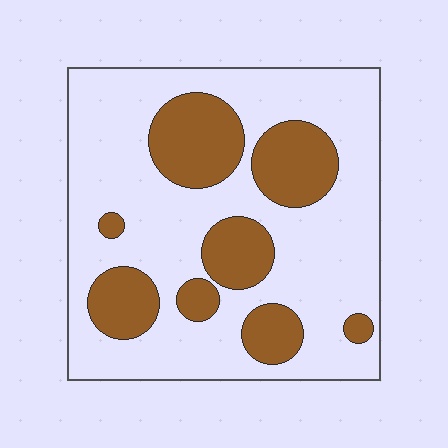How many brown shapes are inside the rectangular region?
8.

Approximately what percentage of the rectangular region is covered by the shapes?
Approximately 30%.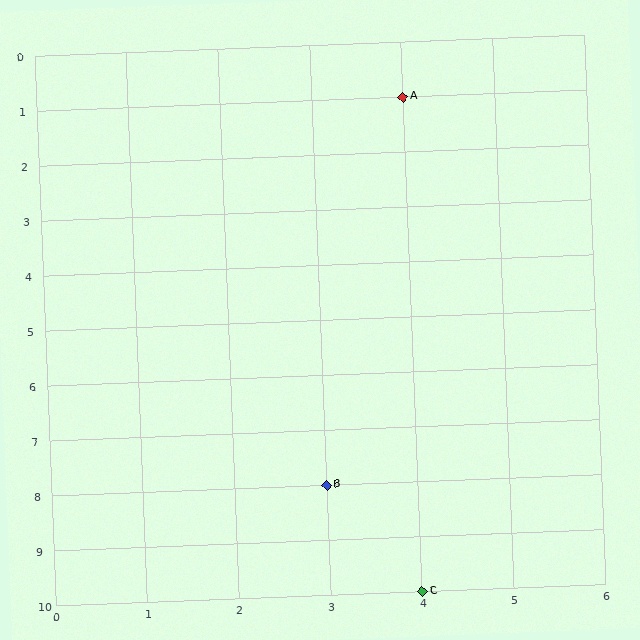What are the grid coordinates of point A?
Point A is at grid coordinates (4, 1).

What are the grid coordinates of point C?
Point C is at grid coordinates (4, 10).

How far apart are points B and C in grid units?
Points B and C are 1 column and 2 rows apart (about 2.2 grid units diagonally).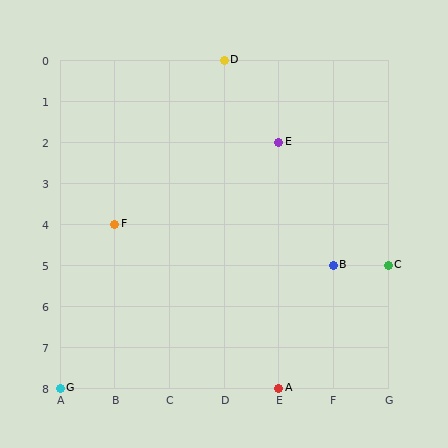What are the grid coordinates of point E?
Point E is at grid coordinates (E, 2).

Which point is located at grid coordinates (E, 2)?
Point E is at (E, 2).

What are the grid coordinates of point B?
Point B is at grid coordinates (F, 5).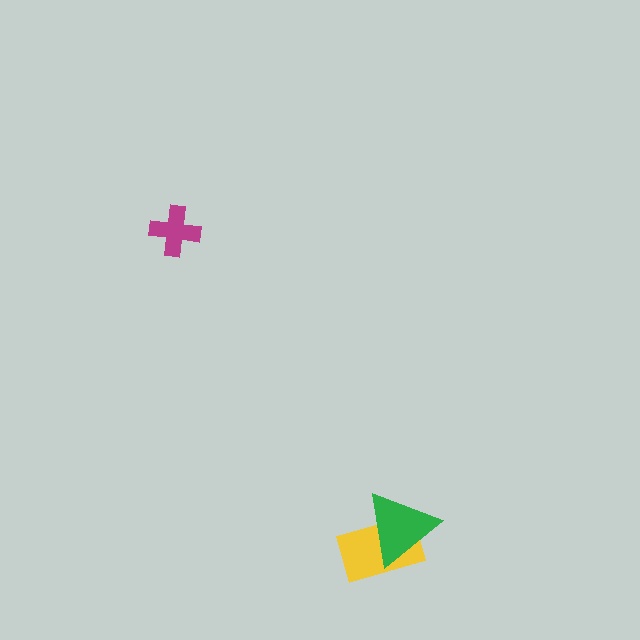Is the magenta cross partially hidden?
No, no other shape covers it.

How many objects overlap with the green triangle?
1 object overlaps with the green triangle.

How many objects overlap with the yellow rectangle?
1 object overlaps with the yellow rectangle.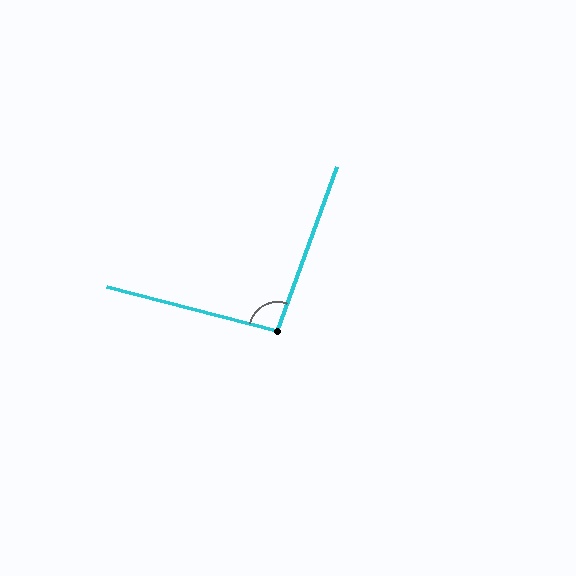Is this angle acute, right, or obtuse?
It is obtuse.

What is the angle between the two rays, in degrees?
Approximately 96 degrees.